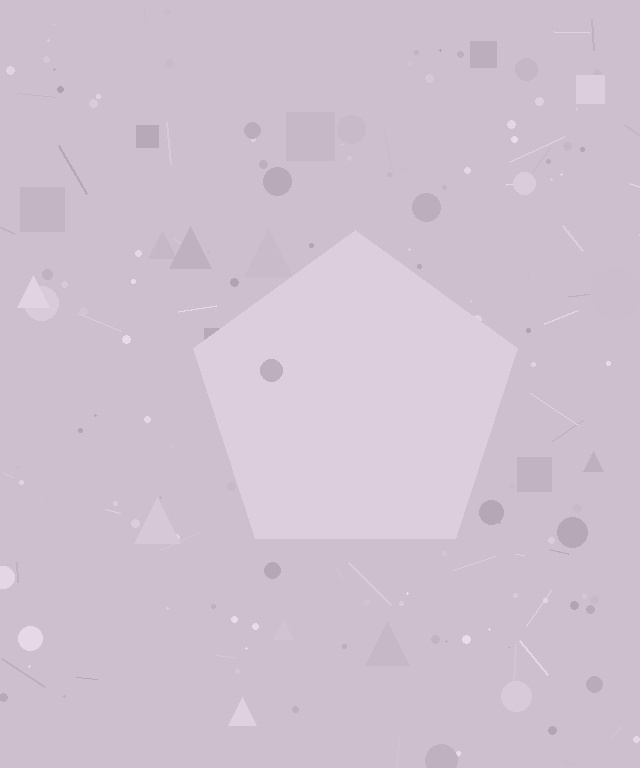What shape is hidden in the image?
A pentagon is hidden in the image.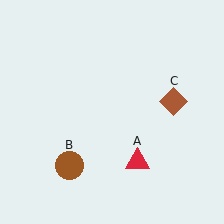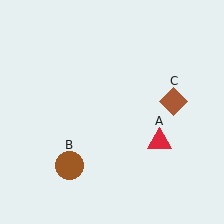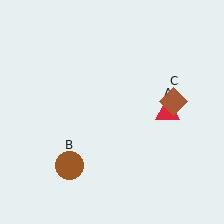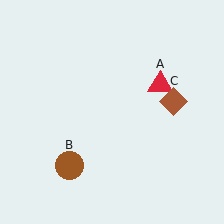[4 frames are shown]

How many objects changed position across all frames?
1 object changed position: red triangle (object A).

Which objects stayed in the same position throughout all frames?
Brown circle (object B) and brown diamond (object C) remained stationary.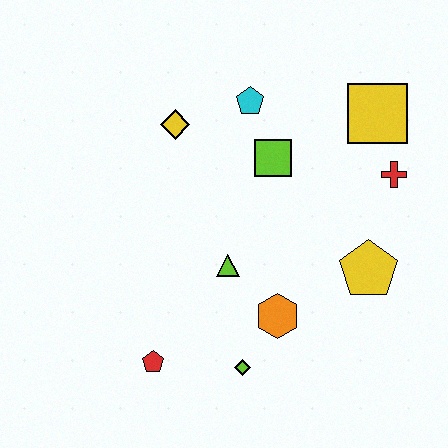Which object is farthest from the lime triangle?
The yellow square is farthest from the lime triangle.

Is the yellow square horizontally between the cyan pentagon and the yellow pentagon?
No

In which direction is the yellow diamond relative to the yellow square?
The yellow diamond is to the left of the yellow square.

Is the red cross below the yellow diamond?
Yes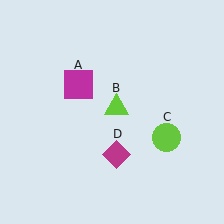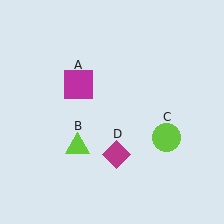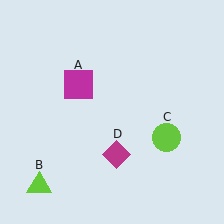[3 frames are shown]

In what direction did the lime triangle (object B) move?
The lime triangle (object B) moved down and to the left.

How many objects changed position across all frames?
1 object changed position: lime triangle (object B).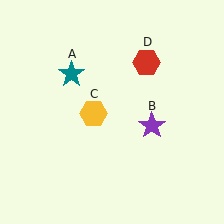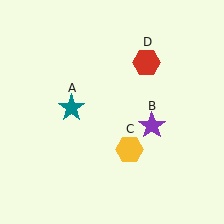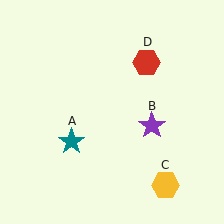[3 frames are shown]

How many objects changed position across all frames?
2 objects changed position: teal star (object A), yellow hexagon (object C).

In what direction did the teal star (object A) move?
The teal star (object A) moved down.